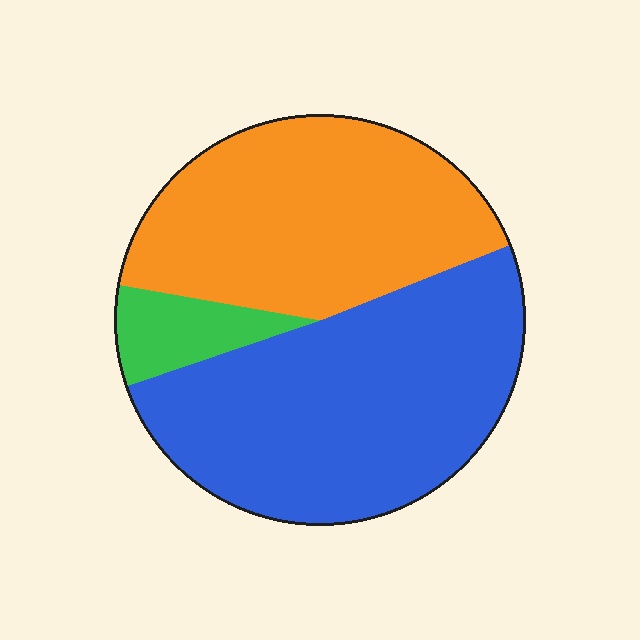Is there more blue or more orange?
Blue.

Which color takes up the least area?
Green, at roughly 10%.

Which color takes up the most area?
Blue, at roughly 50%.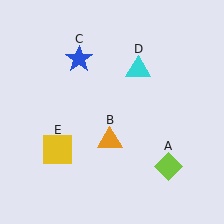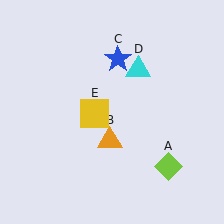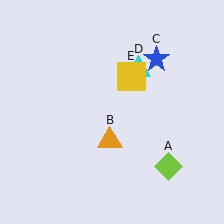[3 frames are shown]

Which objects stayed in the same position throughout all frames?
Lime diamond (object A) and orange triangle (object B) and cyan triangle (object D) remained stationary.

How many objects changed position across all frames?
2 objects changed position: blue star (object C), yellow square (object E).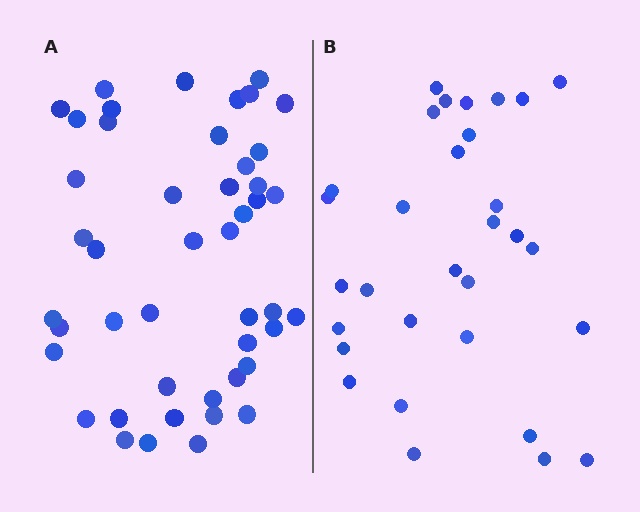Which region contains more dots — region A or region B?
Region A (the left region) has more dots.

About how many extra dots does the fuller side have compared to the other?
Region A has approximately 15 more dots than region B.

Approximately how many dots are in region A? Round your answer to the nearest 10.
About 50 dots. (The exact count is 46, which rounds to 50.)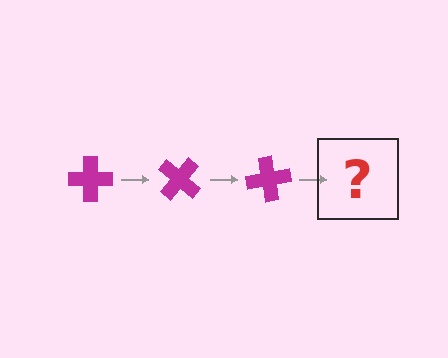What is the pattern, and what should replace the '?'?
The pattern is that the cross rotates 40 degrees each step. The '?' should be a magenta cross rotated 120 degrees.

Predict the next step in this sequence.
The next step is a magenta cross rotated 120 degrees.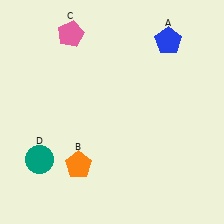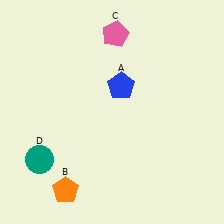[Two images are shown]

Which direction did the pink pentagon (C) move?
The pink pentagon (C) moved right.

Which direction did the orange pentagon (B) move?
The orange pentagon (B) moved down.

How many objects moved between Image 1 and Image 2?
3 objects moved between the two images.